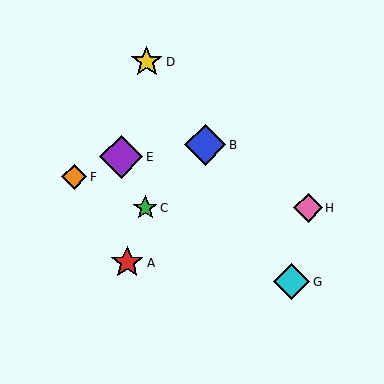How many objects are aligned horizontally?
2 objects (C, H) are aligned horizontally.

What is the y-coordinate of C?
Object C is at y≈208.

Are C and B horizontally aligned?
No, C is at y≈208 and B is at y≈145.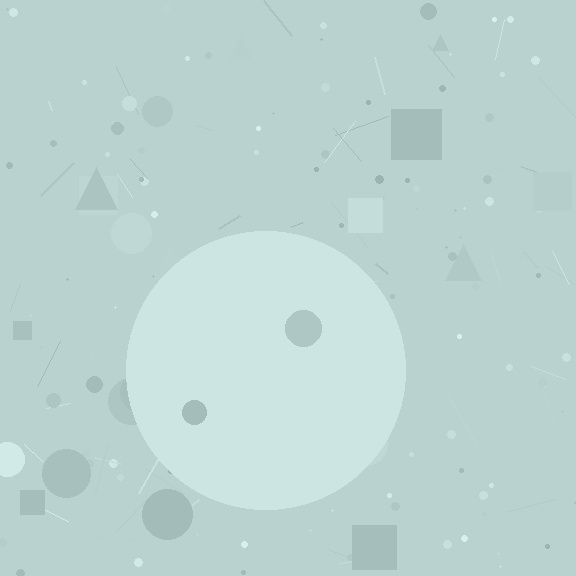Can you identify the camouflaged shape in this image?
The camouflaged shape is a circle.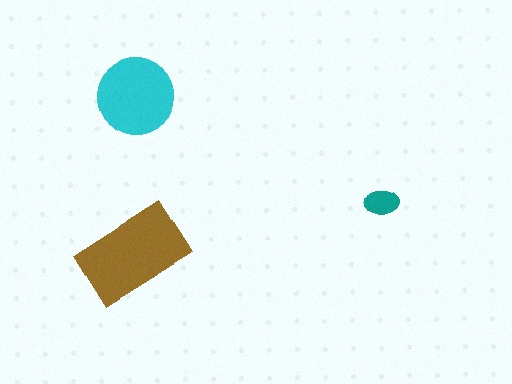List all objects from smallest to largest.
The teal ellipse, the cyan circle, the brown rectangle.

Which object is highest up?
The cyan circle is topmost.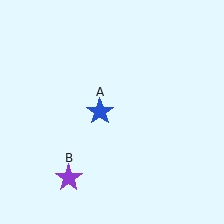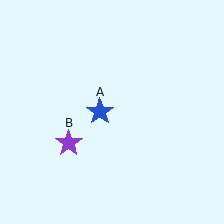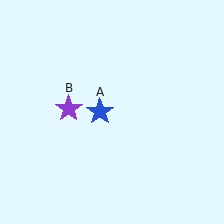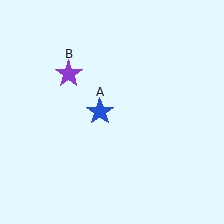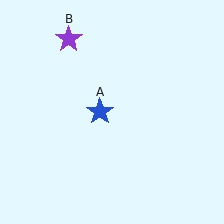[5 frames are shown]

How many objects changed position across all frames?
1 object changed position: purple star (object B).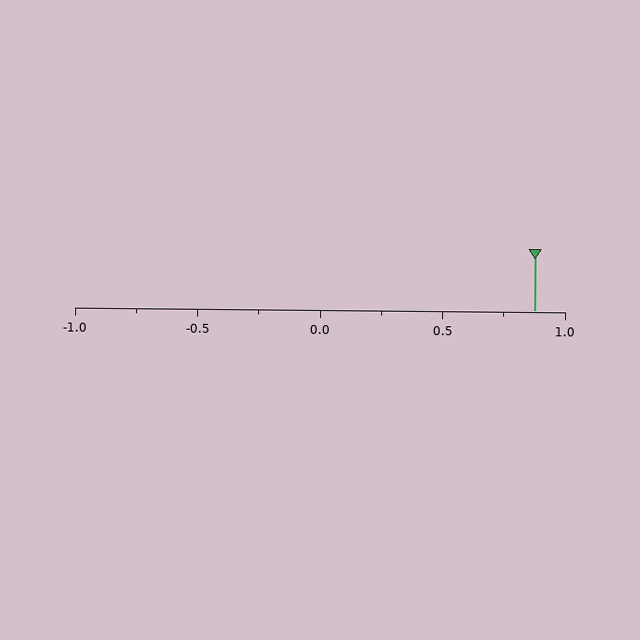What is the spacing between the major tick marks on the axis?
The major ticks are spaced 0.5 apart.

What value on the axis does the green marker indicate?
The marker indicates approximately 0.88.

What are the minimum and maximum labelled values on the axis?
The axis runs from -1.0 to 1.0.